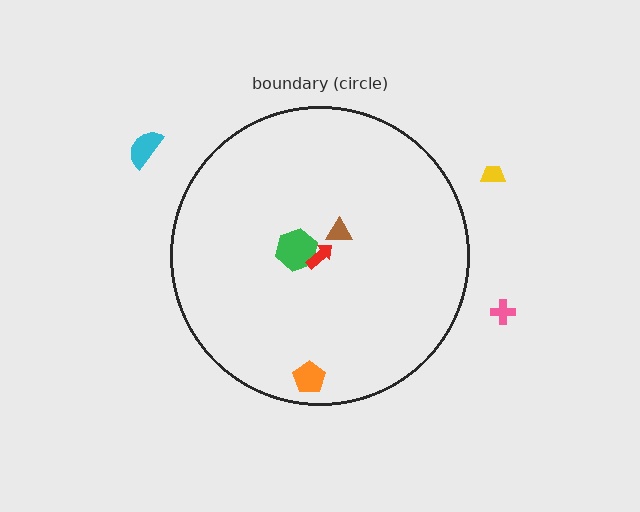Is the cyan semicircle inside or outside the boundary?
Outside.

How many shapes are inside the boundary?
4 inside, 3 outside.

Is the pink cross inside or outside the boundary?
Outside.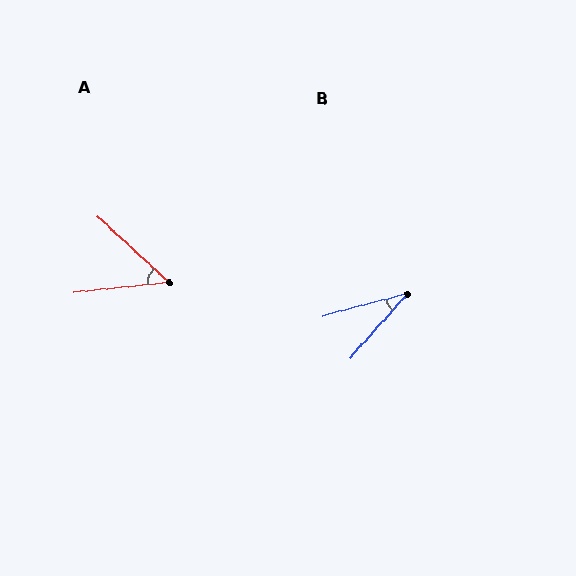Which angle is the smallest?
B, at approximately 33 degrees.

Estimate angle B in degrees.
Approximately 33 degrees.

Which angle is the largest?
A, at approximately 49 degrees.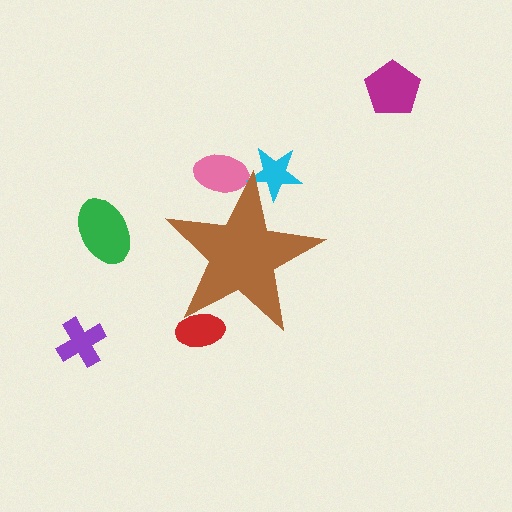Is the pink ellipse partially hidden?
Yes, the pink ellipse is partially hidden behind the brown star.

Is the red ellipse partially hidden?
Yes, the red ellipse is partially hidden behind the brown star.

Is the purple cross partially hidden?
No, the purple cross is fully visible.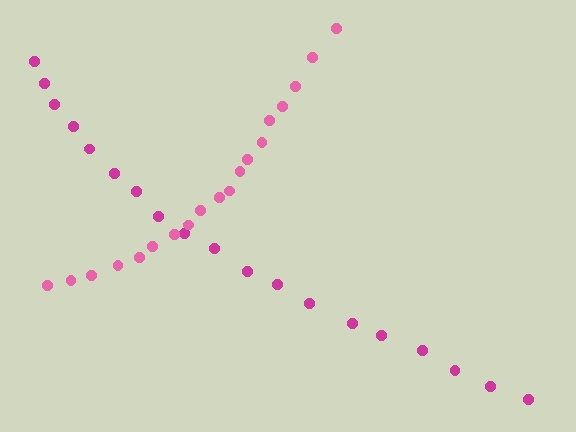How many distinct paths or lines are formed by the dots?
There are 2 distinct paths.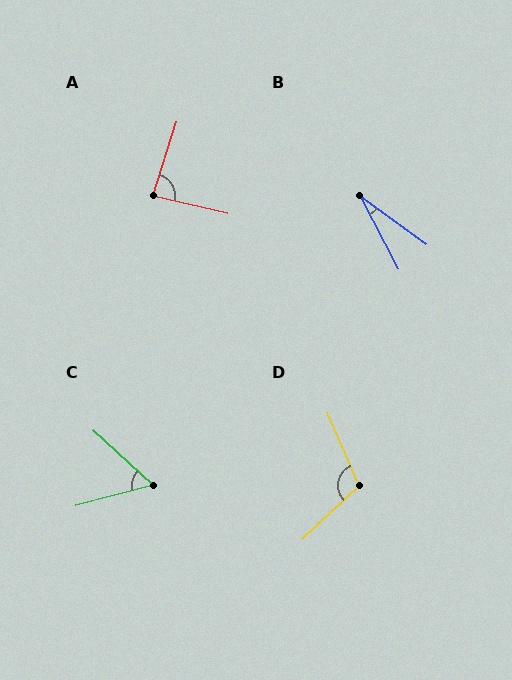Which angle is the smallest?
B, at approximately 26 degrees.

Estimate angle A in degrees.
Approximately 86 degrees.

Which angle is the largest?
D, at approximately 109 degrees.